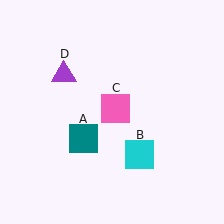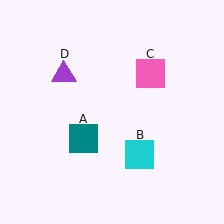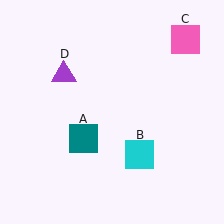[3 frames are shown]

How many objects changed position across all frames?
1 object changed position: pink square (object C).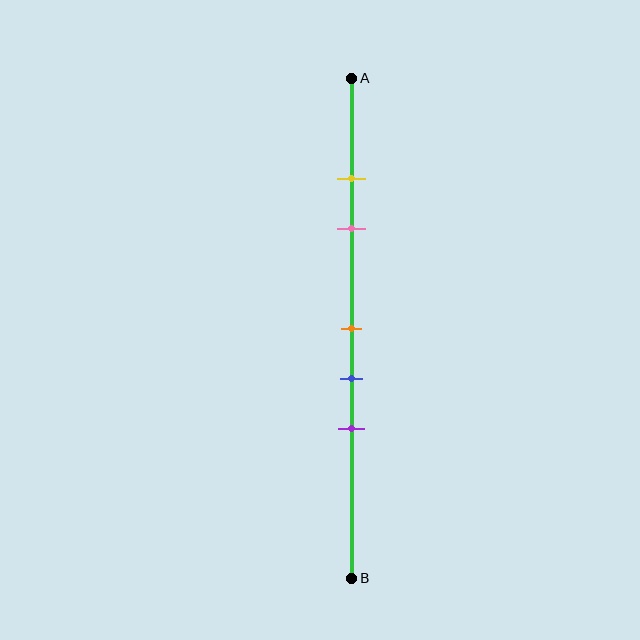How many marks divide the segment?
There are 5 marks dividing the segment.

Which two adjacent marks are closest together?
The yellow and pink marks are the closest adjacent pair.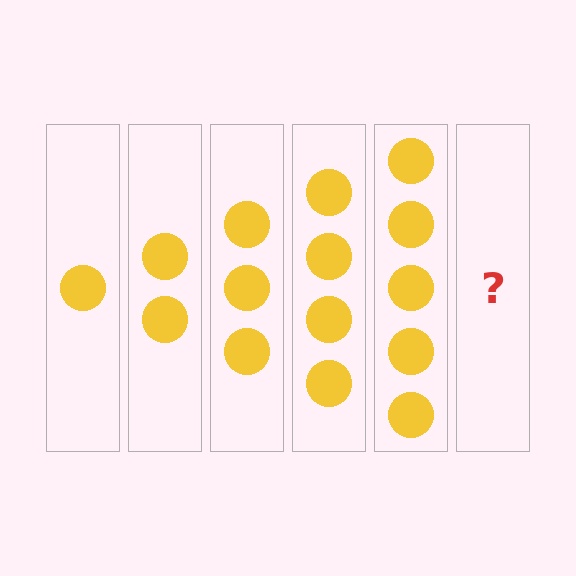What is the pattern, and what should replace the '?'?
The pattern is that each step adds one more circle. The '?' should be 6 circles.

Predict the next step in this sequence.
The next step is 6 circles.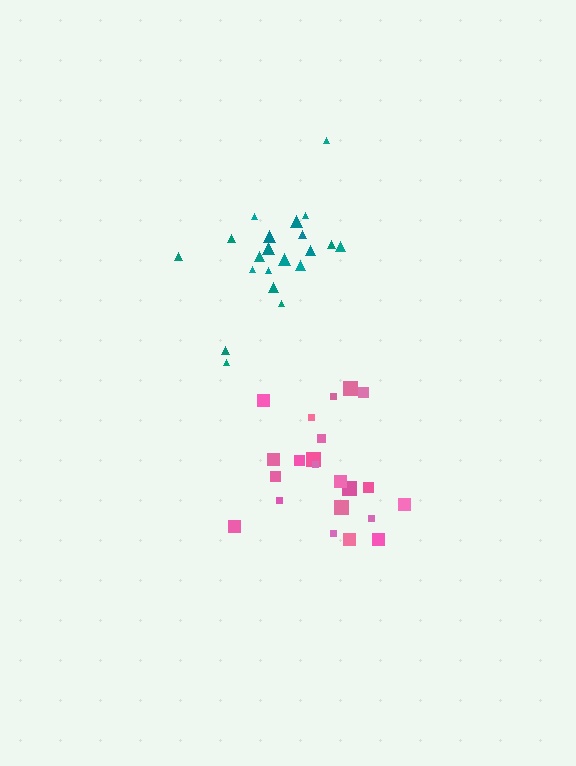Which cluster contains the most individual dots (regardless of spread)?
Pink (22).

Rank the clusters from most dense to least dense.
pink, teal.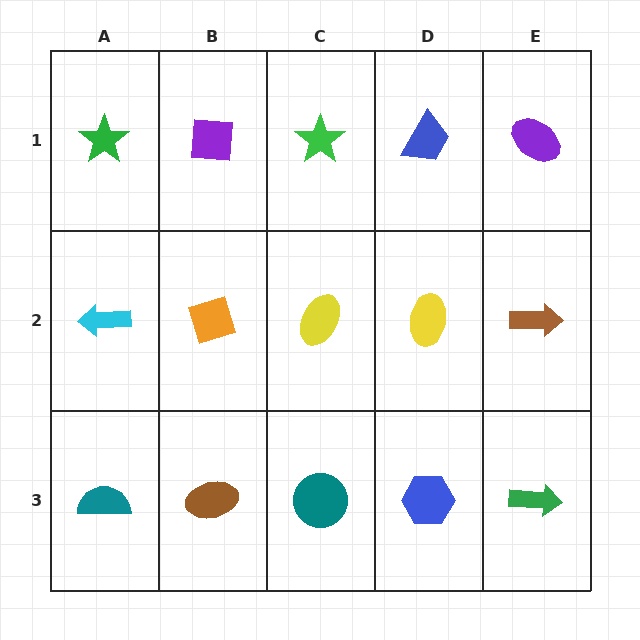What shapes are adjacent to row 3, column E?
A brown arrow (row 2, column E), a blue hexagon (row 3, column D).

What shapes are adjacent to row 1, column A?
A cyan arrow (row 2, column A), a purple square (row 1, column B).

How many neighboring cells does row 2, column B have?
4.